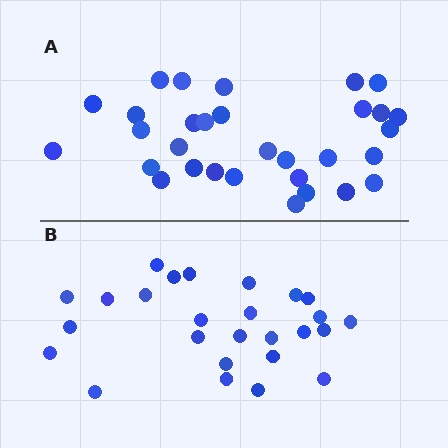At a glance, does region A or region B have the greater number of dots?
Region A (the top region) has more dots.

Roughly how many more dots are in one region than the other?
Region A has about 5 more dots than region B.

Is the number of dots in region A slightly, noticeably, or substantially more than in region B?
Region A has only slightly more — the two regions are fairly close. The ratio is roughly 1.2 to 1.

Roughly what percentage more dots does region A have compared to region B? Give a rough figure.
About 20% more.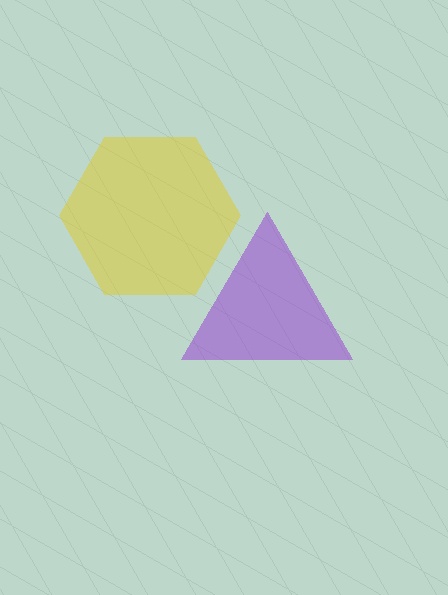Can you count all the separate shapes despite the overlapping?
Yes, there are 2 separate shapes.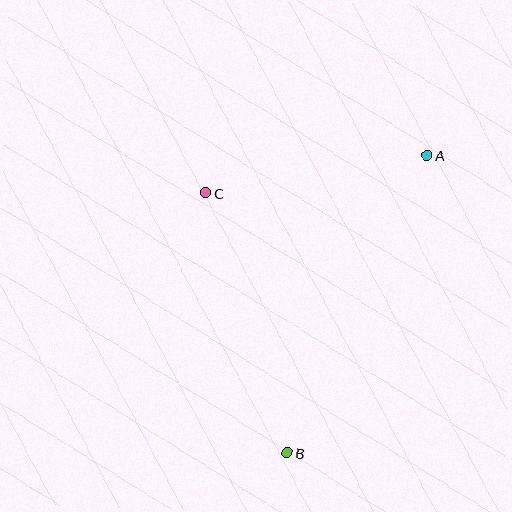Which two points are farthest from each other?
Points A and B are farthest from each other.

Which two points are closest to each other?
Points A and C are closest to each other.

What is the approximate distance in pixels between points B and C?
The distance between B and C is approximately 273 pixels.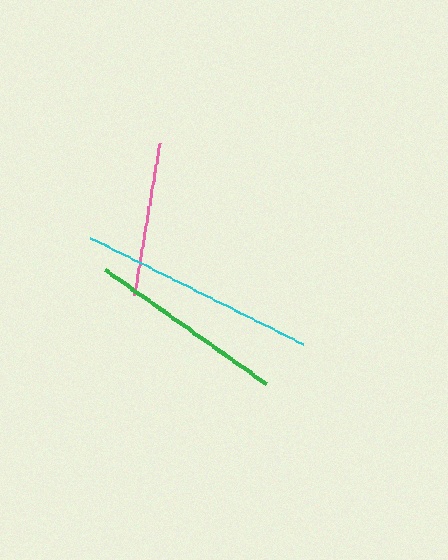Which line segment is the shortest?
The pink line is the shortest at approximately 154 pixels.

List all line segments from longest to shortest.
From longest to shortest: cyan, green, pink.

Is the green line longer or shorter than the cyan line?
The cyan line is longer than the green line.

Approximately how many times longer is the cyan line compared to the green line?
The cyan line is approximately 1.2 times the length of the green line.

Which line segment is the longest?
The cyan line is the longest at approximately 238 pixels.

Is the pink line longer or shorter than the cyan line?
The cyan line is longer than the pink line.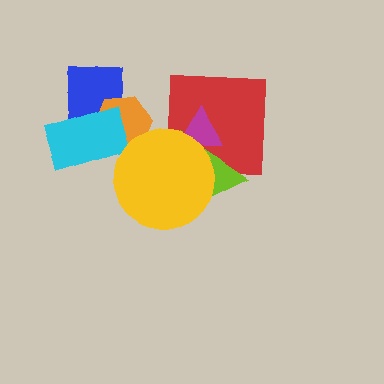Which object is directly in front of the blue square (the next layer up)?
The orange hexagon is directly in front of the blue square.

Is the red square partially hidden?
Yes, it is partially covered by another shape.